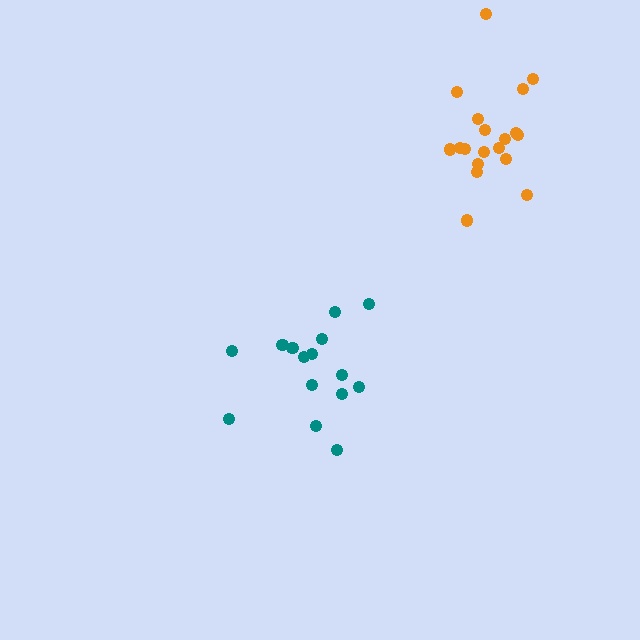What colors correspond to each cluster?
The clusters are colored: orange, teal.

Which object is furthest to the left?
The teal cluster is leftmost.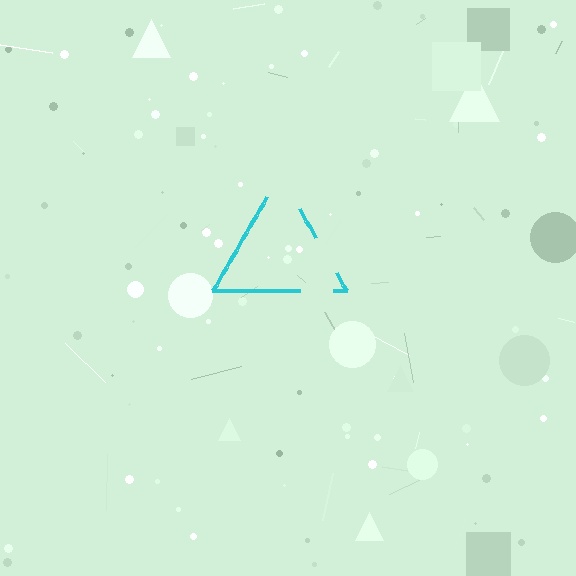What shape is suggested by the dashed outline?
The dashed outline suggests a triangle.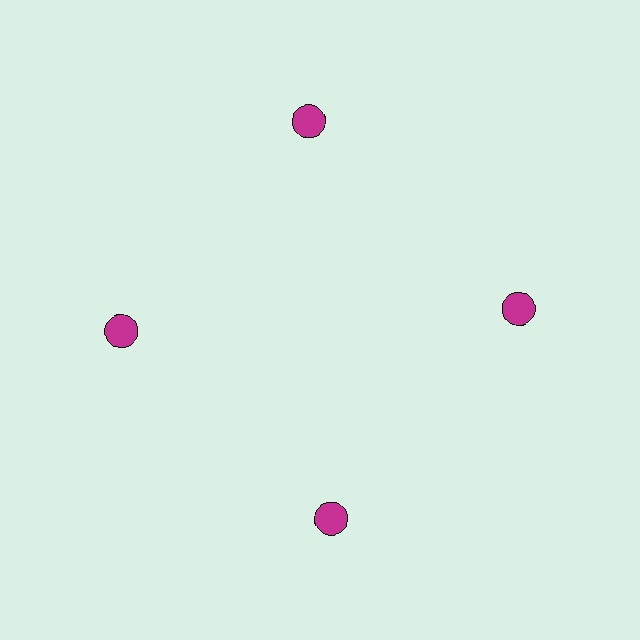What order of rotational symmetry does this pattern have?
This pattern has 4-fold rotational symmetry.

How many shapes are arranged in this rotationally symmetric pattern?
There are 4 shapes, arranged in 4 groups of 1.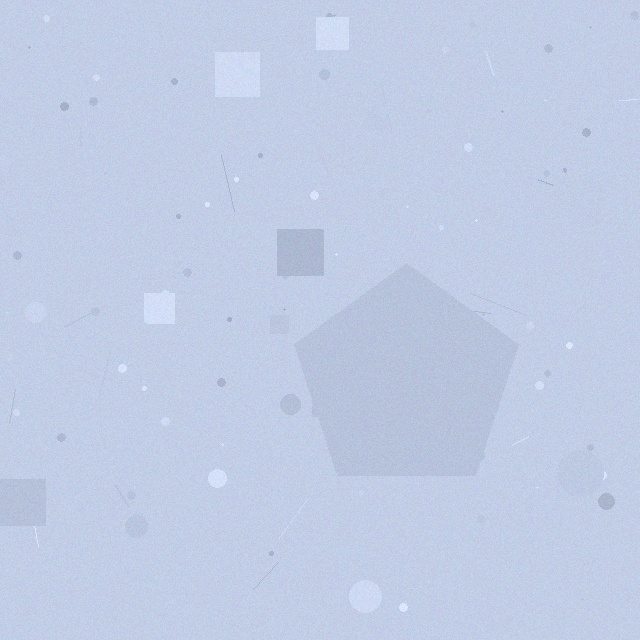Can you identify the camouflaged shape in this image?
The camouflaged shape is a pentagon.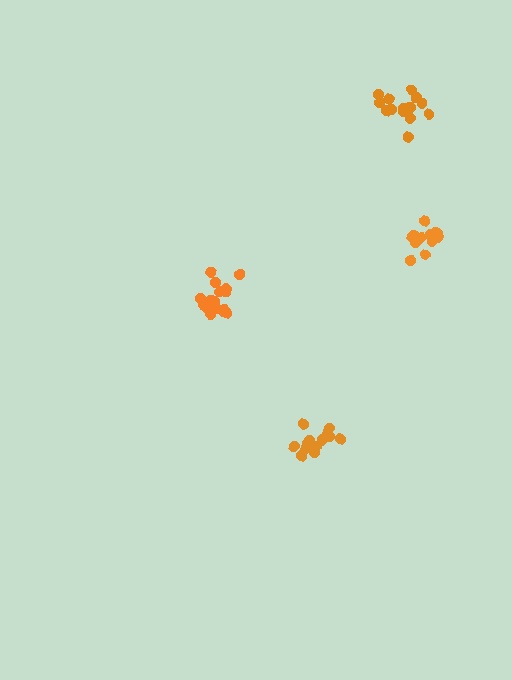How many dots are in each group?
Group 1: 14 dots, Group 2: 18 dots, Group 3: 15 dots, Group 4: 15 dots (62 total).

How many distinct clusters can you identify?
There are 4 distinct clusters.